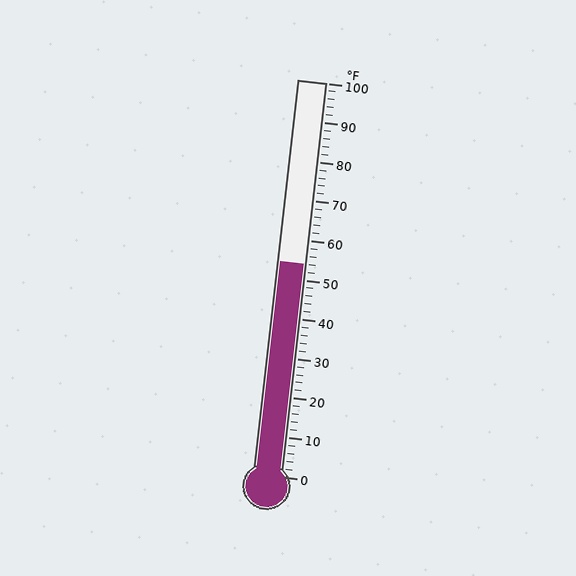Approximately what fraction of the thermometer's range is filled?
The thermometer is filled to approximately 55% of its range.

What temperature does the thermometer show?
The thermometer shows approximately 54°F.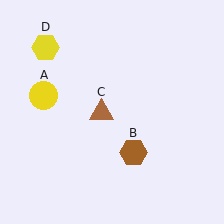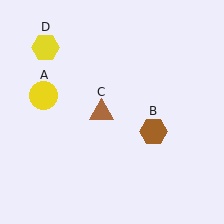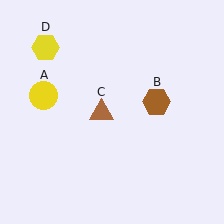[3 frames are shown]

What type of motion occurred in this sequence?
The brown hexagon (object B) rotated counterclockwise around the center of the scene.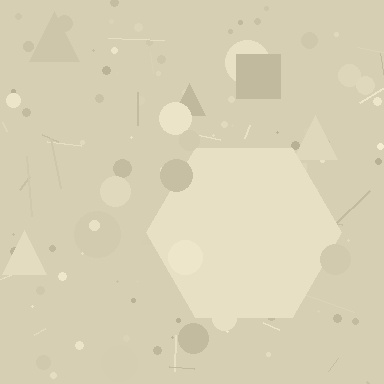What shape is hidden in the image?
A hexagon is hidden in the image.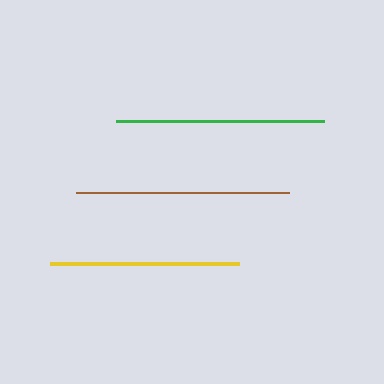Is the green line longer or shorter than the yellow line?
The green line is longer than the yellow line.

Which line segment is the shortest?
The yellow line is the shortest at approximately 190 pixels.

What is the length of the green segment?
The green segment is approximately 207 pixels long.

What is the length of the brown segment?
The brown segment is approximately 213 pixels long.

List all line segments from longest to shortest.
From longest to shortest: brown, green, yellow.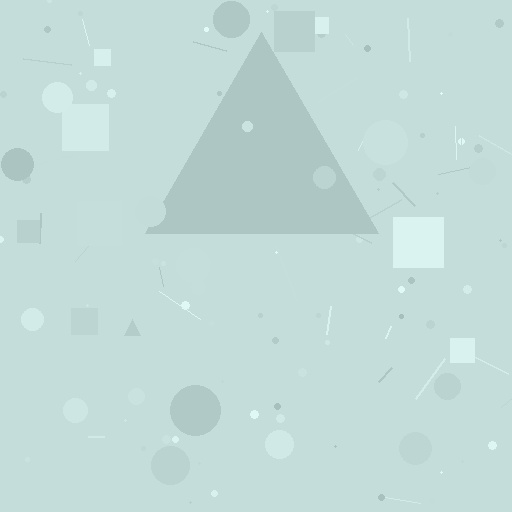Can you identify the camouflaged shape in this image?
The camouflaged shape is a triangle.